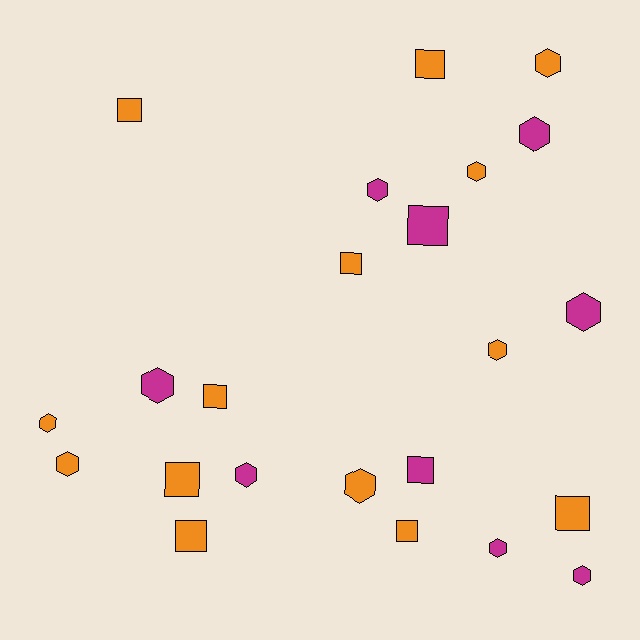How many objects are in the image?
There are 23 objects.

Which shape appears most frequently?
Hexagon, with 13 objects.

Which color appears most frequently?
Orange, with 14 objects.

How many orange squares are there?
There are 8 orange squares.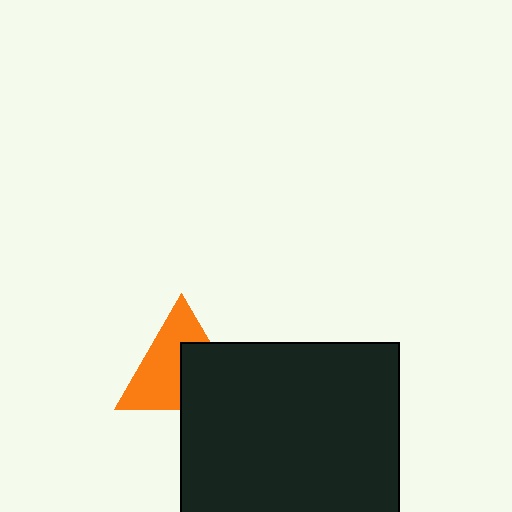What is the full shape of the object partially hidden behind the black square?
The partially hidden object is an orange triangle.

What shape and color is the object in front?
The object in front is a black square.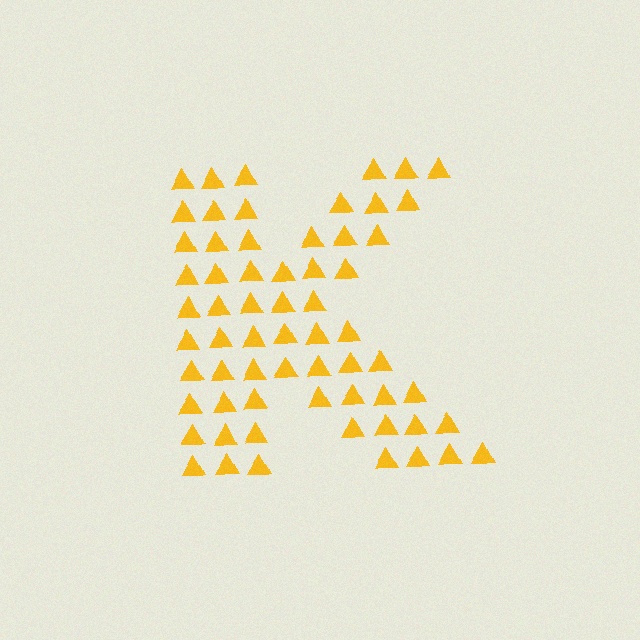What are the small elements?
The small elements are triangles.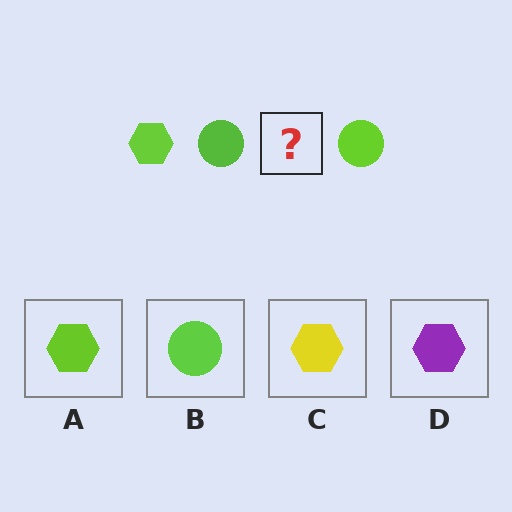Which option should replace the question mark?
Option A.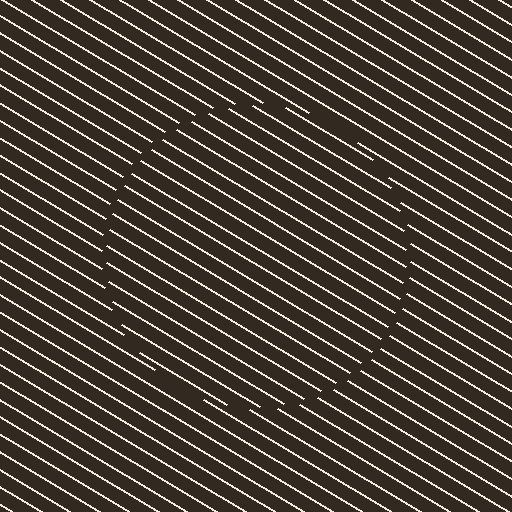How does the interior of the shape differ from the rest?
The interior of the shape contains the same grating, shifted by half a period — the contour is defined by the phase discontinuity where line-ends from the inner and outer gratings abut.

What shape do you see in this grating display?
An illusory circle. The interior of the shape contains the same grating, shifted by half a period — the contour is defined by the phase discontinuity where line-ends from the inner and outer gratings abut.